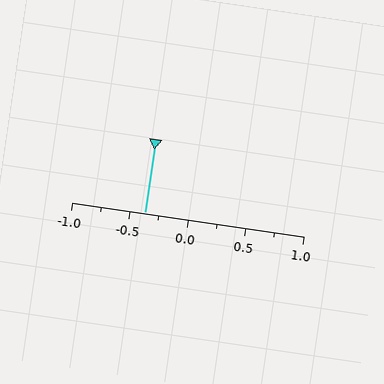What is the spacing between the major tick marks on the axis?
The major ticks are spaced 0.5 apart.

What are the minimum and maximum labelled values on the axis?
The axis runs from -1.0 to 1.0.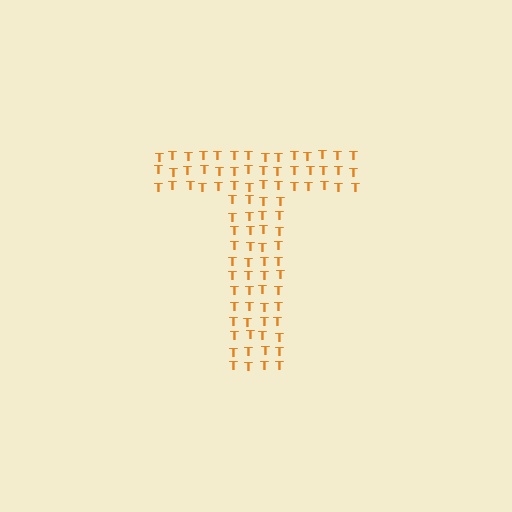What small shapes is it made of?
It is made of small letter T's.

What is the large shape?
The large shape is the letter T.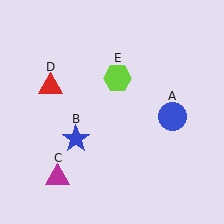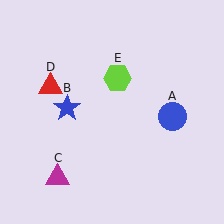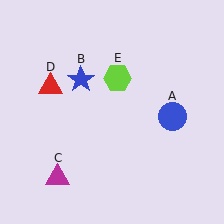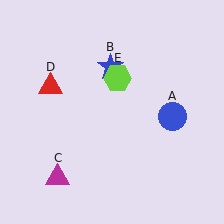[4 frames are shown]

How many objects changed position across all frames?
1 object changed position: blue star (object B).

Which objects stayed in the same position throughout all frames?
Blue circle (object A) and magenta triangle (object C) and red triangle (object D) and lime hexagon (object E) remained stationary.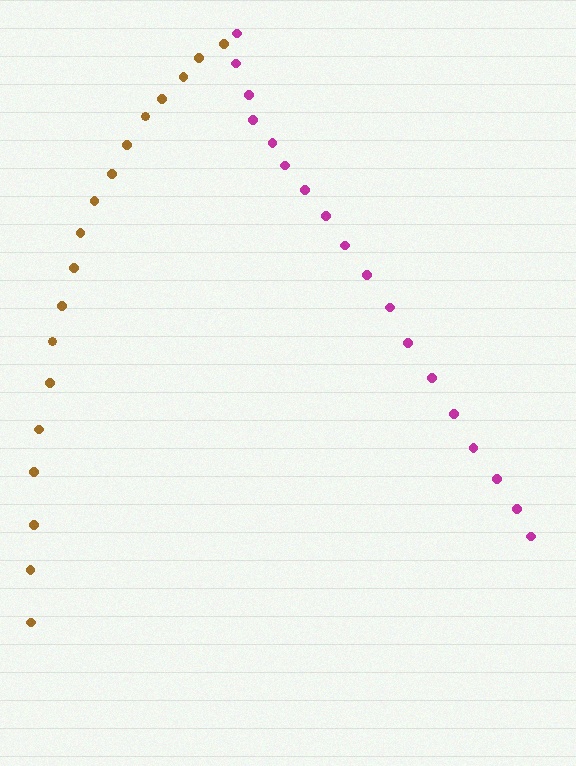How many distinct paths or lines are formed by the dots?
There are 2 distinct paths.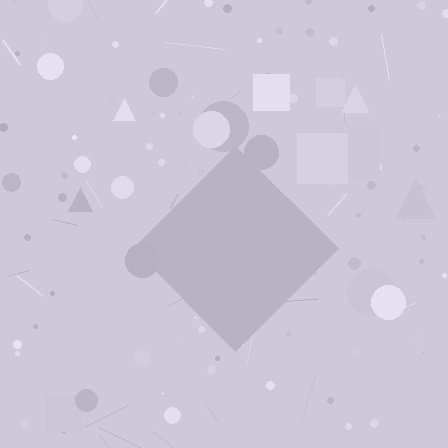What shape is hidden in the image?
A diamond is hidden in the image.